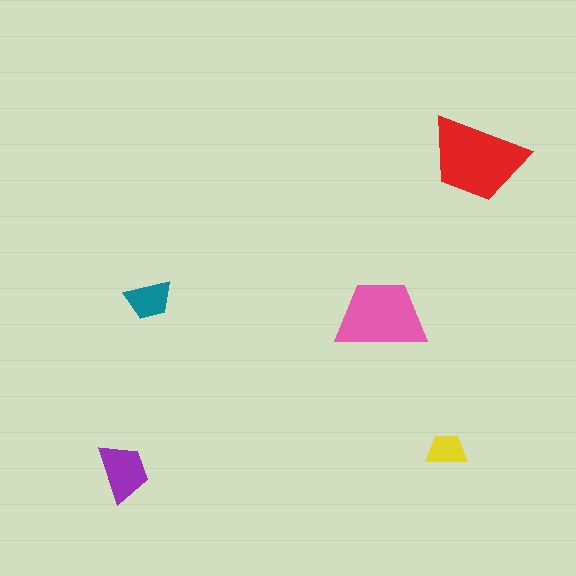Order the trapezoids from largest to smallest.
the red one, the pink one, the purple one, the teal one, the yellow one.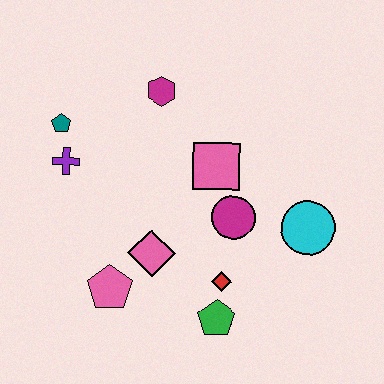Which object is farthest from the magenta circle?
The teal pentagon is farthest from the magenta circle.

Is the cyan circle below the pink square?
Yes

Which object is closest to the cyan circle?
The magenta circle is closest to the cyan circle.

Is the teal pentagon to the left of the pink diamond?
Yes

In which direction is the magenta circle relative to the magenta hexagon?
The magenta circle is below the magenta hexagon.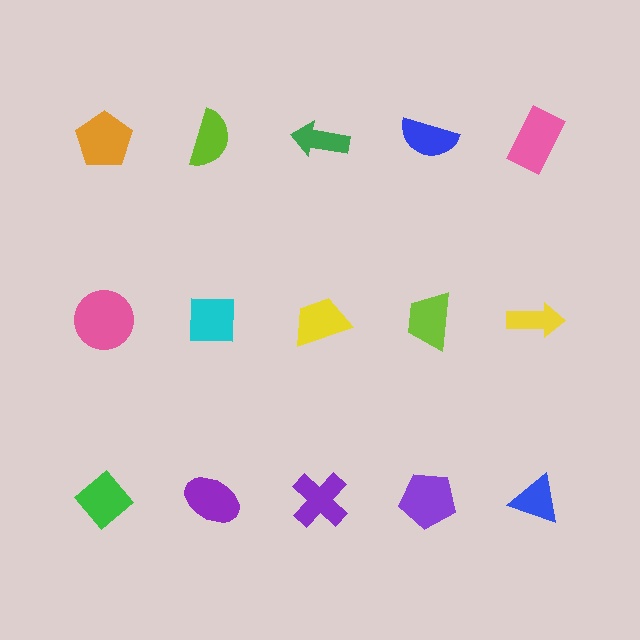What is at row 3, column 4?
A purple pentagon.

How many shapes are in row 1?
5 shapes.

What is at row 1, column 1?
An orange pentagon.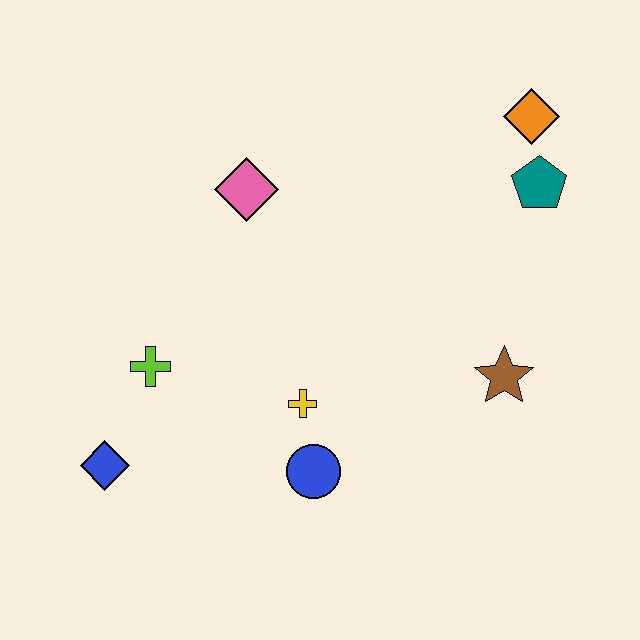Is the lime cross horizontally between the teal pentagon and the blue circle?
No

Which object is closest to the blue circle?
The yellow cross is closest to the blue circle.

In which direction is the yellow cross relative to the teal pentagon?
The yellow cross is to the left of the teal pentagon.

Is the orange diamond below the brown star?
No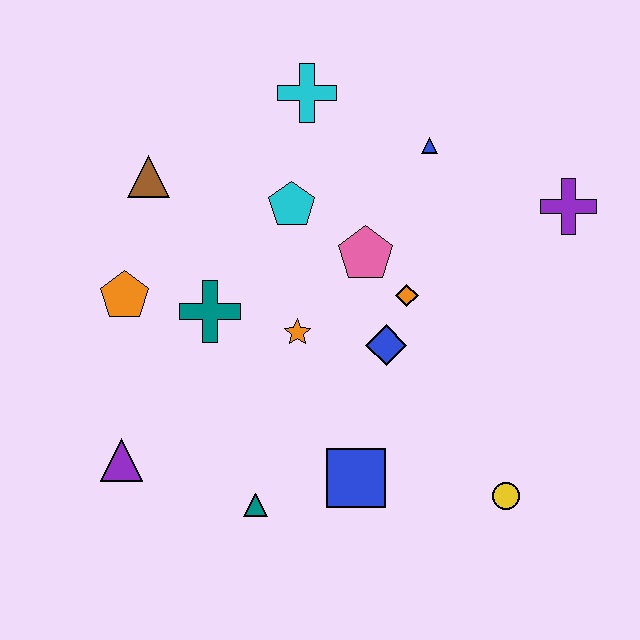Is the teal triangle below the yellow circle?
Yes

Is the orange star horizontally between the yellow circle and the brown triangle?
Yes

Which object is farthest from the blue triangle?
The purple triangle is farthest from the blue triangle.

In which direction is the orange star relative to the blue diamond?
The orange star is to the left of the blue diamond.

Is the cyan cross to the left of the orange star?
No